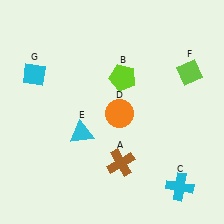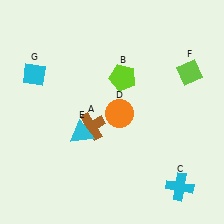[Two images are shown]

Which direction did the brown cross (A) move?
The brown cross (A) moved up.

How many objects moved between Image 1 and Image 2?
1 object moved between the two images.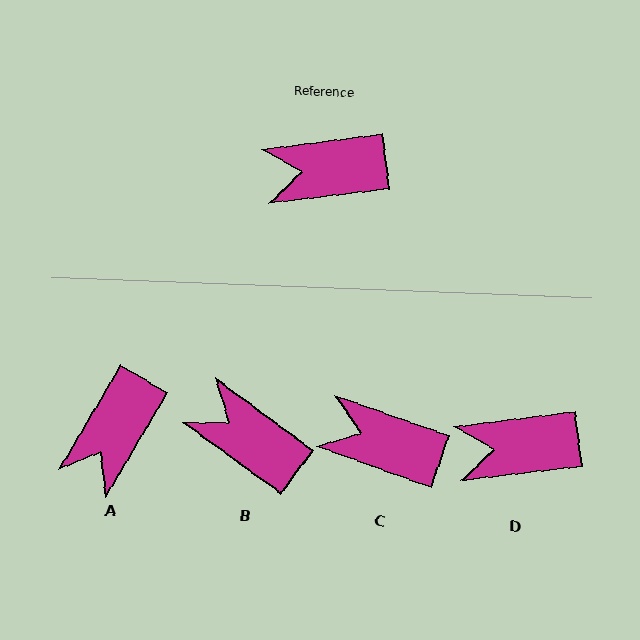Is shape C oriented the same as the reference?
No, it is off by about 27 degrees.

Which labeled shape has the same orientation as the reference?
D.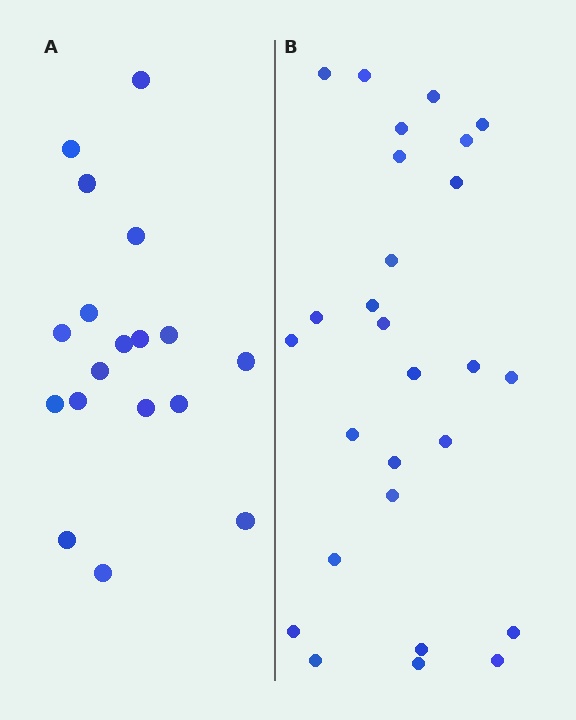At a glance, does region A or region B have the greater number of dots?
Region B (the right region) has more dots.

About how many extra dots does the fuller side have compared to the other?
Region B has roughly 8 or so more dots than region A.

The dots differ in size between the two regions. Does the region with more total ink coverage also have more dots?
No. Region A has more total ink coverage because its dots are larger, but region B actually contains more individual dots. Total area can be misleading — the number of items is what matters here.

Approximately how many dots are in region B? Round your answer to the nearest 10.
About 30 dots. (The exact count is 27, which rounds to 30.)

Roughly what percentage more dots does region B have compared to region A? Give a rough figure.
About 50% more.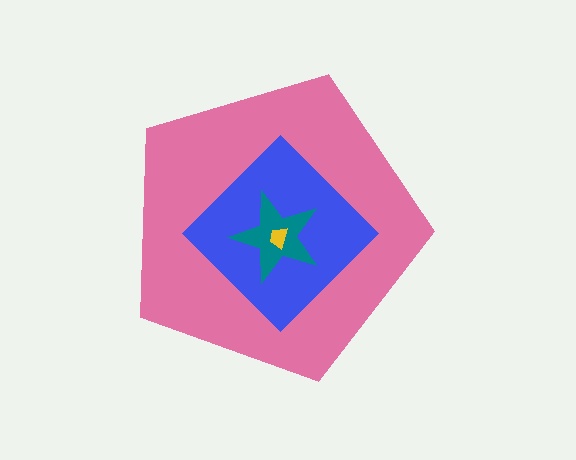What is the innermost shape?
The yellow trapezoid.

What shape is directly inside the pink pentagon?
The blue diamond.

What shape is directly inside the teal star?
The yellow trapezoid.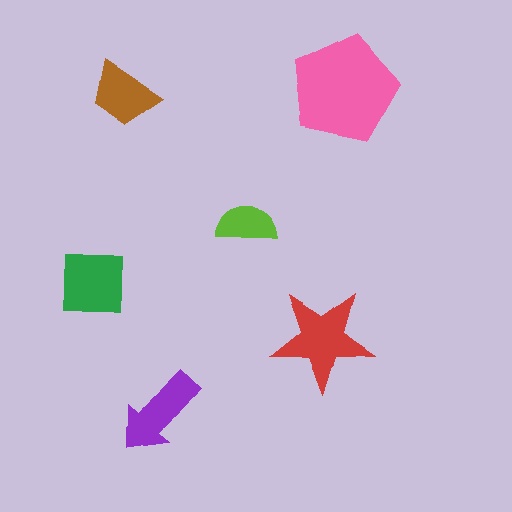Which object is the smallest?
The lime semicircle.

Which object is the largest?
The pink pentagon.